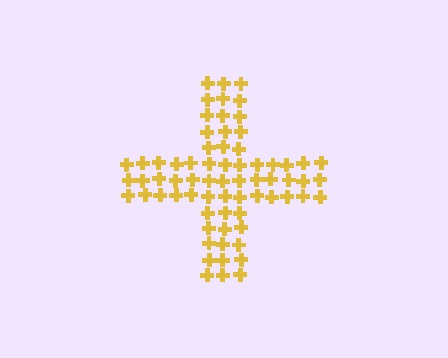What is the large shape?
The large shape is a cross.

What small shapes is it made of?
It is made of small crosses.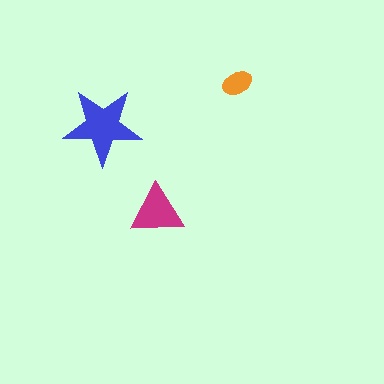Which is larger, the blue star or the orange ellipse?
The blue star.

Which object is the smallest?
The orange ellipse.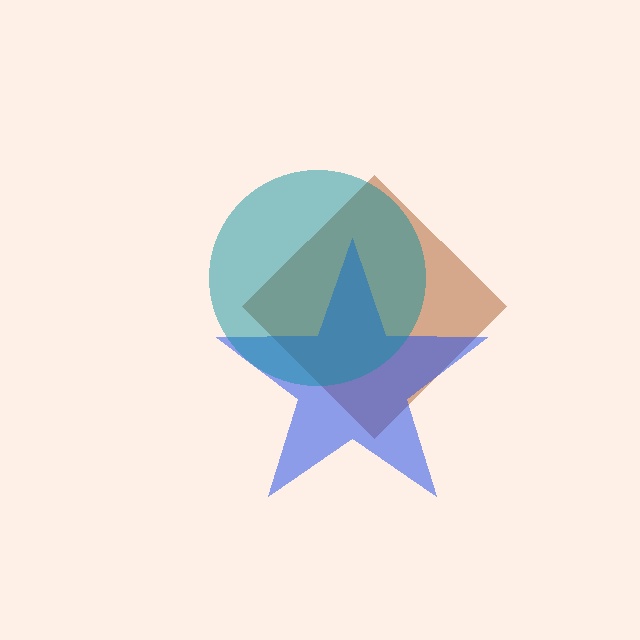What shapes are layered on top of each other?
The layered shapes are: a brown diamond, a blue star, a teal circle.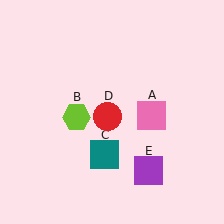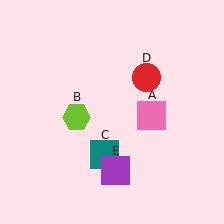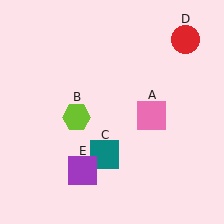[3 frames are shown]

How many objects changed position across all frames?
2 objects changed position: red circle (object D), purple square (object E).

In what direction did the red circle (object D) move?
The red circle (object D) moved up and to the right.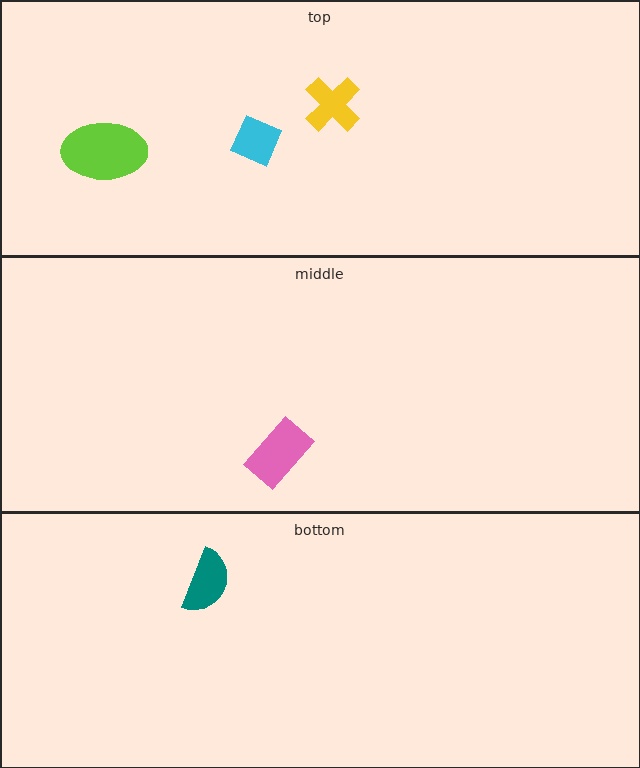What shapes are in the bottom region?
The teal semicircle.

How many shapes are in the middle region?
1.